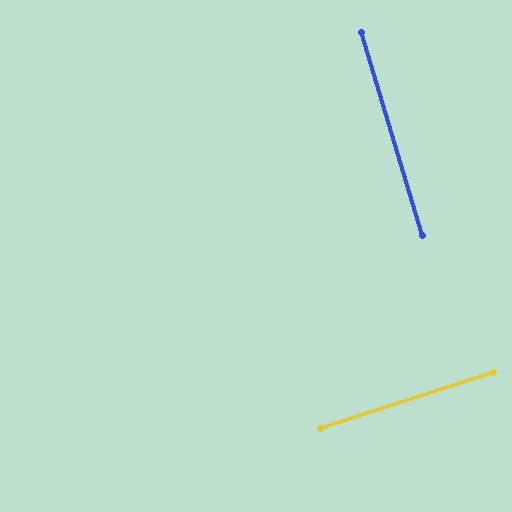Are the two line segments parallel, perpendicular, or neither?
Perpendicular — they meet at approximately 89°.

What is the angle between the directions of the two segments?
Approximately 89 degrees.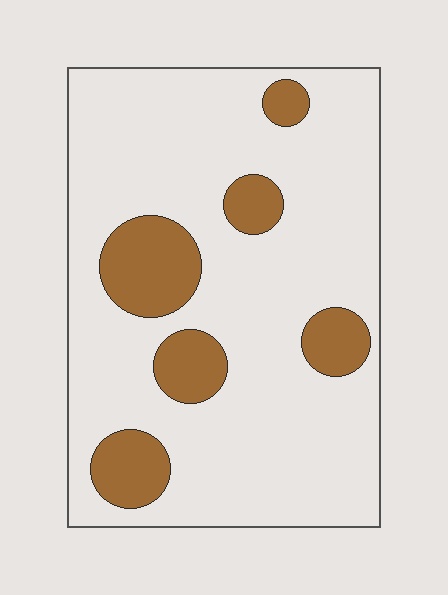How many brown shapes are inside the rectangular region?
6.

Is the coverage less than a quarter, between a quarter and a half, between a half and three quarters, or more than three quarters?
Less than a quarter.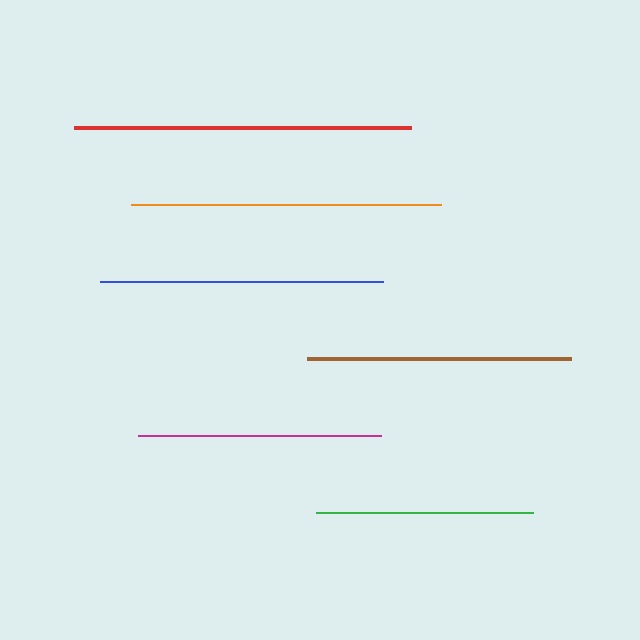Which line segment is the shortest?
The green line is the shortest at approximately 216 pixels.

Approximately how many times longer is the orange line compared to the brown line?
The orange line is approximately 1.2 times the length of the brown line.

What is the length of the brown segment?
The brown segment is approximately 264 pixels long.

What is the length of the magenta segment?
The magenta segment is approximately 242 pixels long.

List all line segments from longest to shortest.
From longest to shortest: red, orange, blue, brown, magenta, green.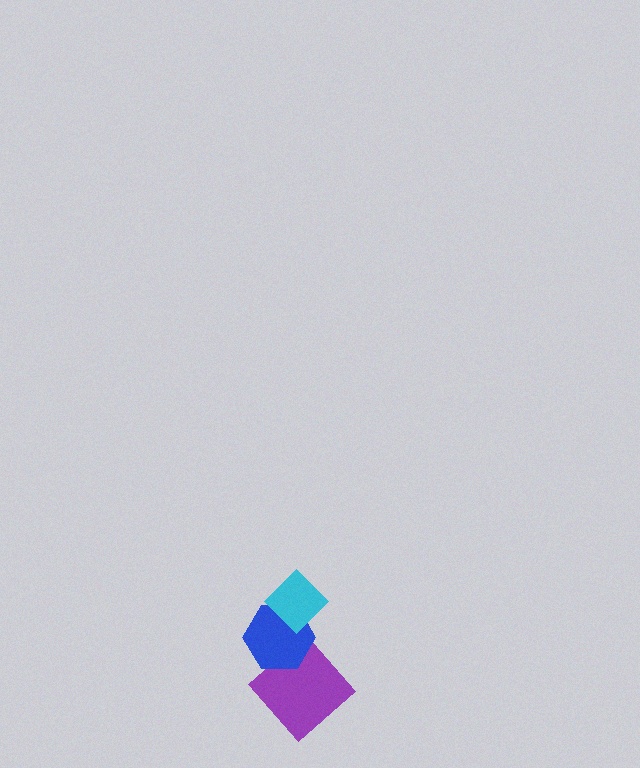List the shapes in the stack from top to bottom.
From top to bottom: the cyan diamond, the blue hexagon, the purple diamond.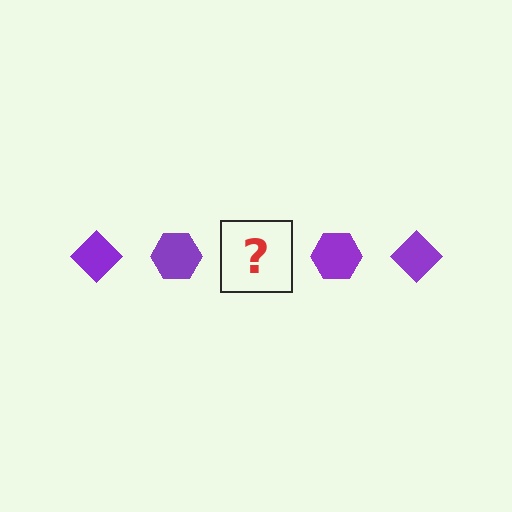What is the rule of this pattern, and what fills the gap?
The rule is that the pattern cycles through diamond, hexagon shapes in purple. The gap should be filled with a purple diamond.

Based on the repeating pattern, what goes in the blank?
The blank should be a purple diamond.